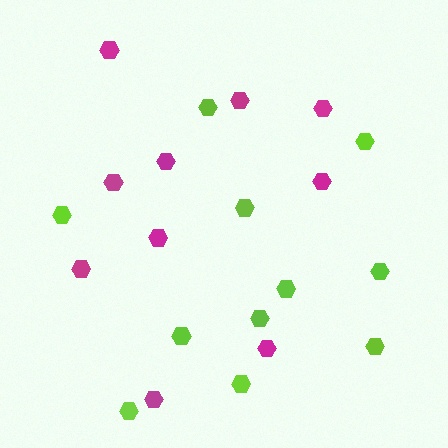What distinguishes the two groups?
There are 2 groups: one group of lime hexagons (11) and one group of magenta hexagons (10).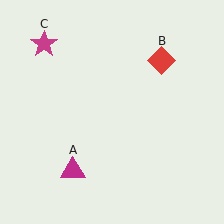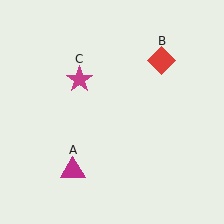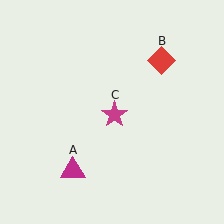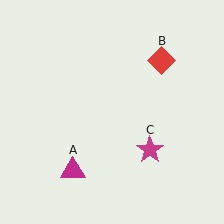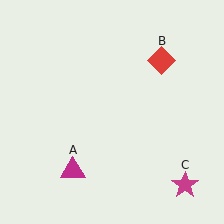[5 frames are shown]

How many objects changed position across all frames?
1 object changed position: magenta star (object C).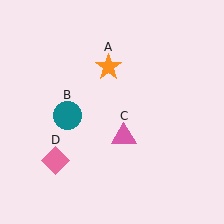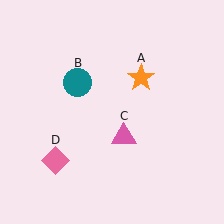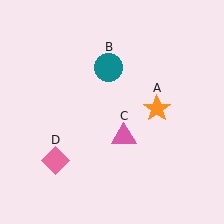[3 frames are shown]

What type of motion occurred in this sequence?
The orange star (object A), teal circle (object B) rotated clockwise around the center of the scene.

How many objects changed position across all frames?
2 objects changed position: orange star (object A), teal circle (object B).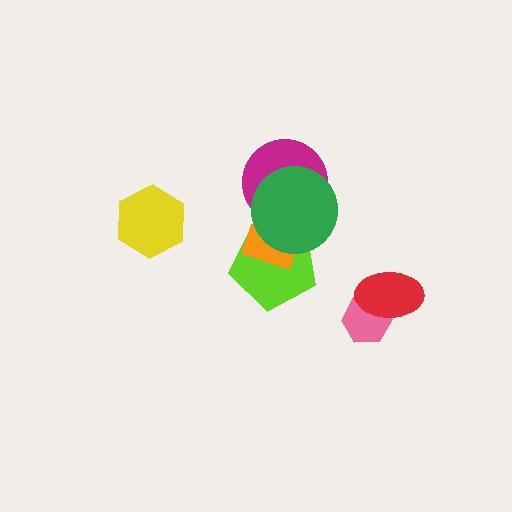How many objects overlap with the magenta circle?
1 object overlaps with the magenta circle.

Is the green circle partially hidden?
No, no other shape covers it.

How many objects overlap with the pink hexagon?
1 object overlaps with the pink hexagon.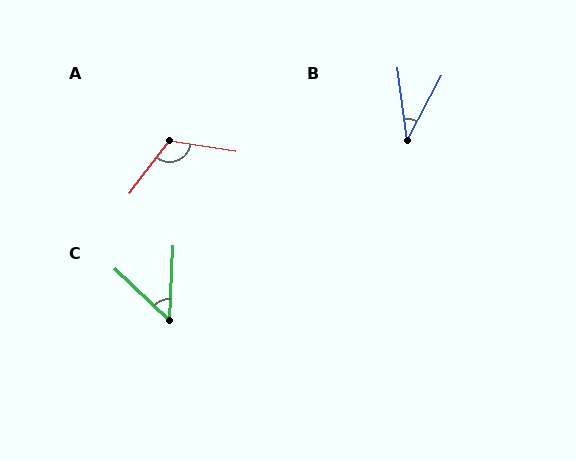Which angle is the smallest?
B, at approximately 36 degrees.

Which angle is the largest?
A, at approximately 118 degrees.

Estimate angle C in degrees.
Approximately 49 degrees.